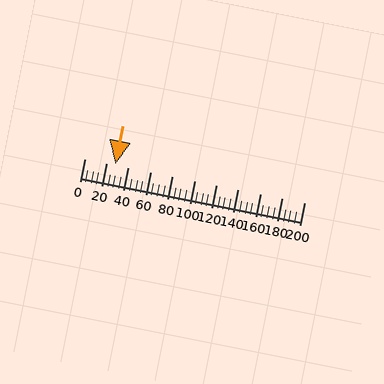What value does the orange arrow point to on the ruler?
The orange arrow points to approximately 28.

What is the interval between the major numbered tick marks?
The major tick marks are spaced 20 units apart.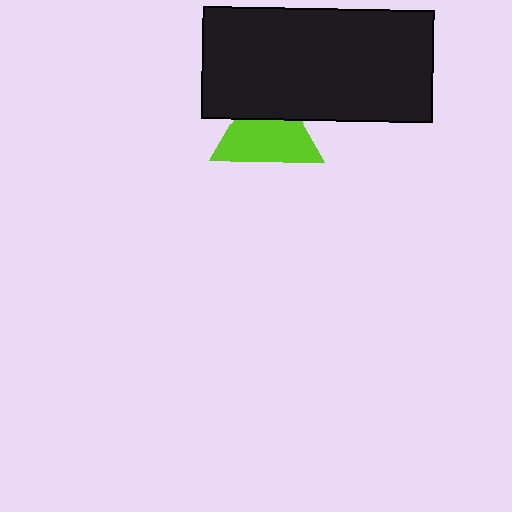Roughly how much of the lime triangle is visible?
Most of it is visible (roughly 66%).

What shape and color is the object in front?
The object in front is a black rectangle.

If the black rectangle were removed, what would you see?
You would see the complete lime triangle.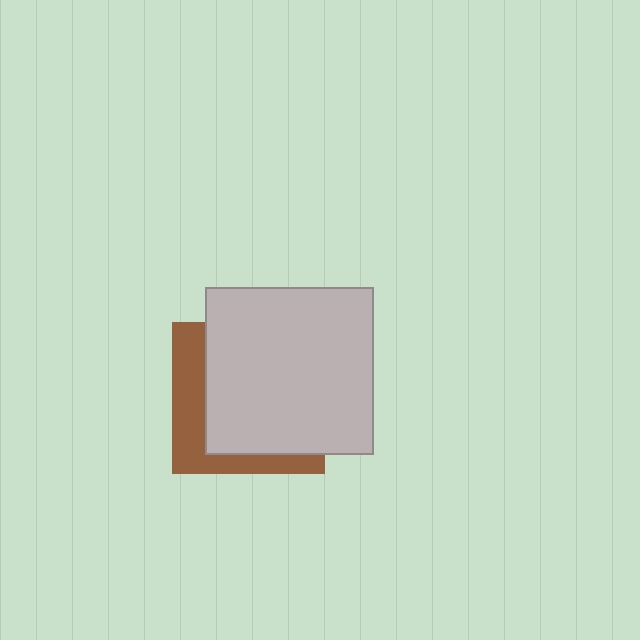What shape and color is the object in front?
The object in front is a light gray square.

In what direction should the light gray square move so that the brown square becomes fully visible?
The light gray square should move toward the upper-right. That is the shortest direction to clear the overlap and leave the brown square fully visible.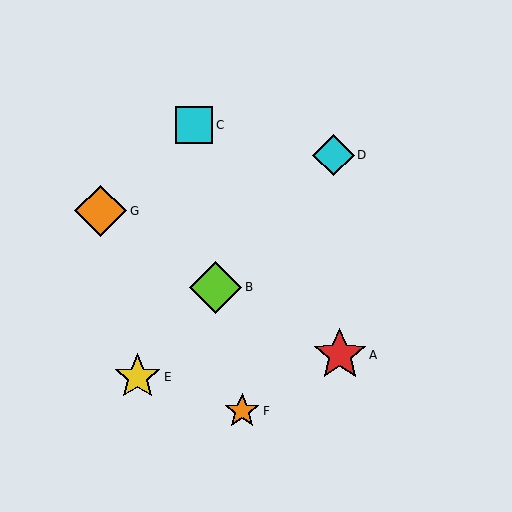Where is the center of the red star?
The center of the red star is at (340, 355).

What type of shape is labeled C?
Shape C is a cyan square.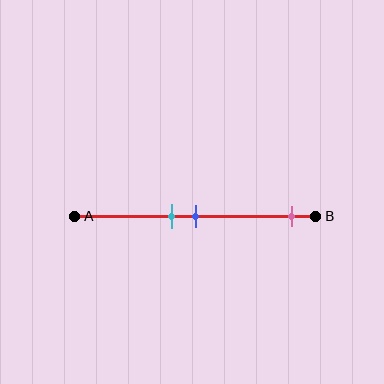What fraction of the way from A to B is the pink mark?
The pink mark is approximately 90% (0.9) of the way from A to B.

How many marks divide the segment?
There are 3 marks dividing the segment.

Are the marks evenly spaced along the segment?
No, the marks are not evenly spaced.